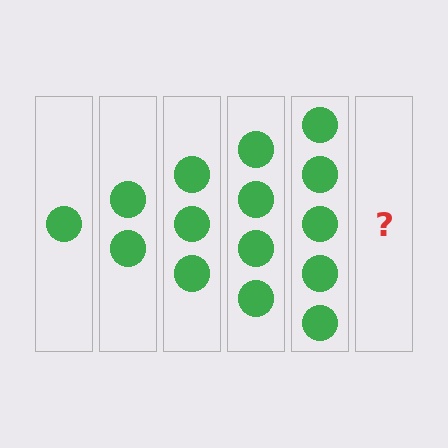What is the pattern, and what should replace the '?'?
The pattern is that each step adds one more circle. The '?' should be 6 circles.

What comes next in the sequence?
The next element should be 6 circles.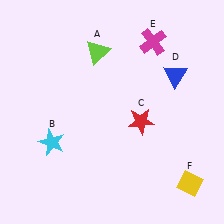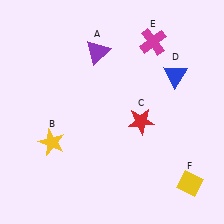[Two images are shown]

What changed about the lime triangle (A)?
In Image 1, A is lime. In Image 2, it changed to purple.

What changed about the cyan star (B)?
In Image 1, B is cyan. In Image 2, it changed to yellow.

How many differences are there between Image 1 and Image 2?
There are 2 differences between the two images.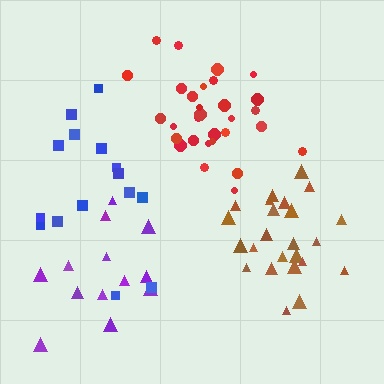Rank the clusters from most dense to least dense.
red, brown, purple, blue.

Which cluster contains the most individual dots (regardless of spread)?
Red (31).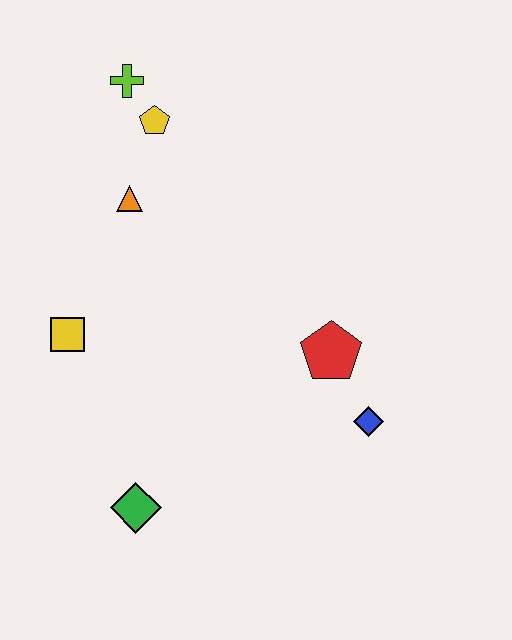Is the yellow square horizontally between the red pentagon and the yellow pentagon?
No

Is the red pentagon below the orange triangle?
Yes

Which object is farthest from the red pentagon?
The lime cross is farthest from the red pentagon.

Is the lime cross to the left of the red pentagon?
Yes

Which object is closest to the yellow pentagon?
The lime cross is closest to the yellow pentagon.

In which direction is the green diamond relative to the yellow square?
The green diamond is below the yellow square.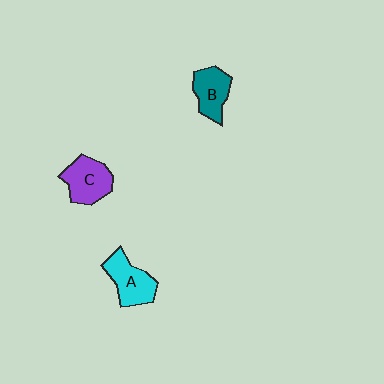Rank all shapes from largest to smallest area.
From largest to smallest: C (purple), A (cyan), B (teal).